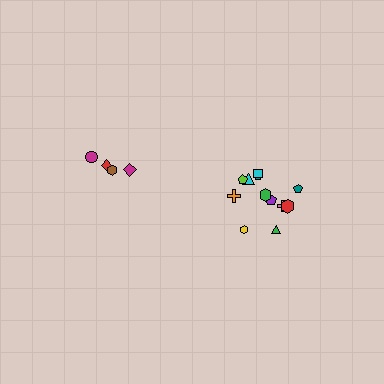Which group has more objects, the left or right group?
The right group.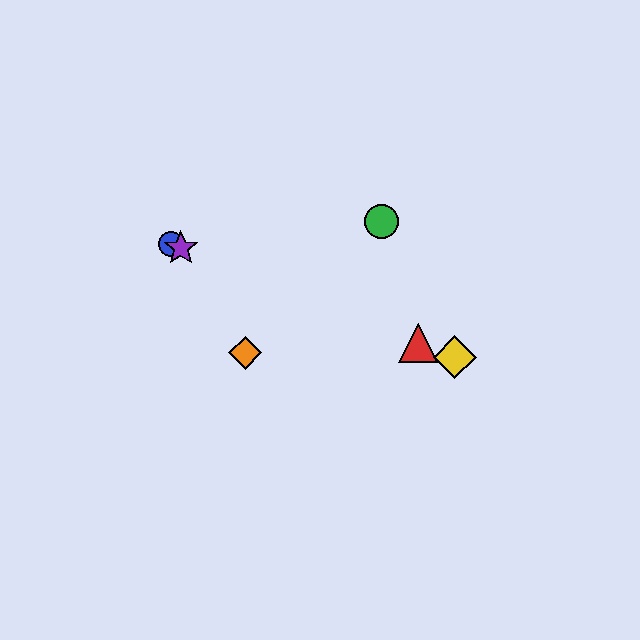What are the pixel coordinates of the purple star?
The purple star is at (181, 248).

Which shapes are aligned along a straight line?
The red triangle, the blue circle, the yellow diamond, the purple star are aligned along a straight line.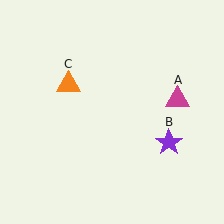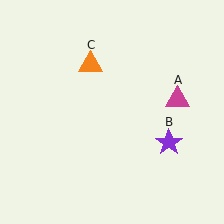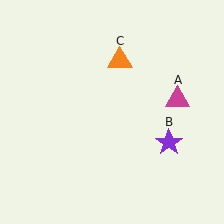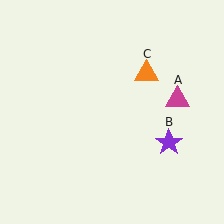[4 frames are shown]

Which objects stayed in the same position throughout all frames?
Magenta triangle (object A) and purple star (object B) remained stationary.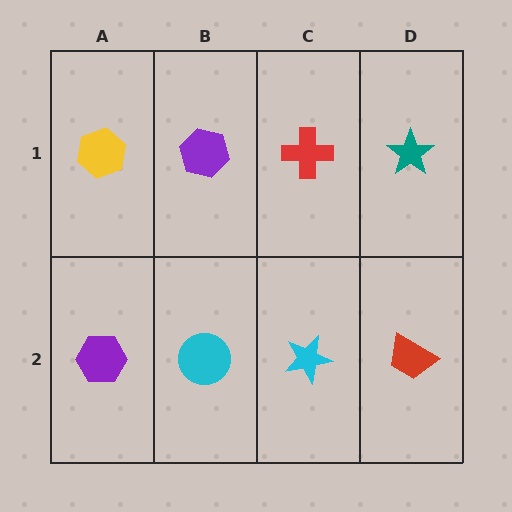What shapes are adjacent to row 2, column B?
A purple hexagon (row 1, column B), a purple hexagon (row 2, column A), a cyan star (row 2, column C).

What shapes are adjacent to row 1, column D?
A red trapezoid (row 2, column D), a red cross (row 1, column C).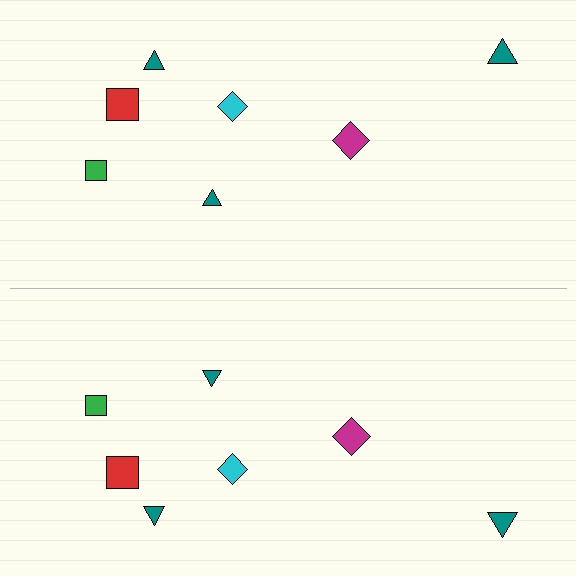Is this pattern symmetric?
Yes, this pattern has bilateral (reflection) symmetry.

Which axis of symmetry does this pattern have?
The pattern has a horizontal axis of symmetry running through the center of the image.